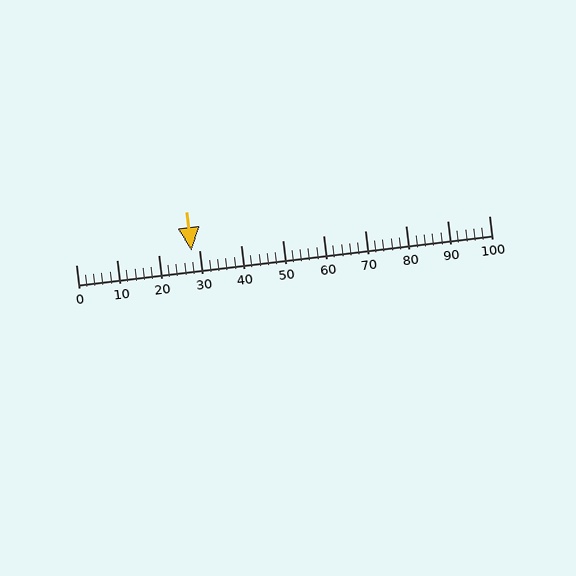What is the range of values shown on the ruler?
The ruler shows values from 0 to 100.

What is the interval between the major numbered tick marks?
The major tick marks are spaced 10 units apart.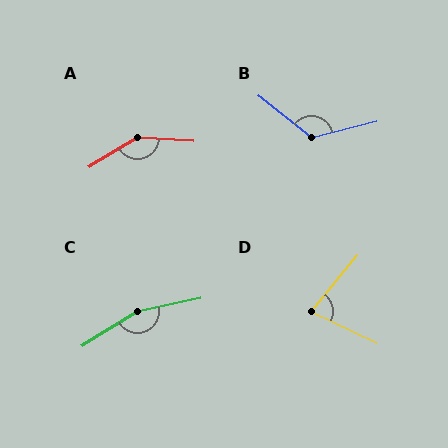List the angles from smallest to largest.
D (76°), B (128°), A (146°), C (160°).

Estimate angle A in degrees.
Approximately 146 degrees.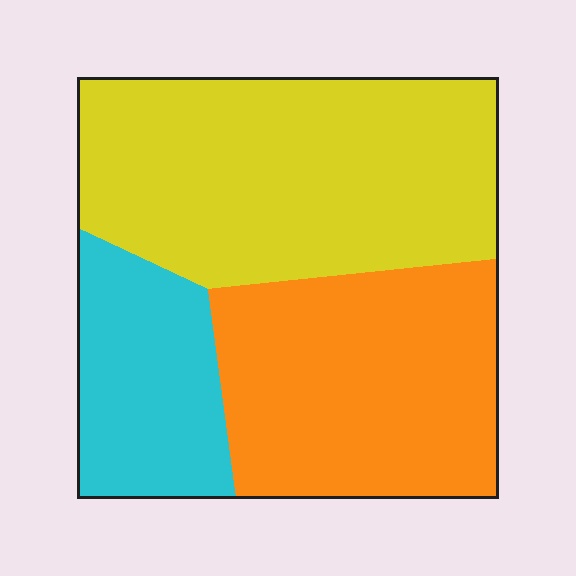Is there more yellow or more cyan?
Yellow.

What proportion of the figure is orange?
Orange covers 35% of the figure.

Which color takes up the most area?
Yellow, at roughly 45%.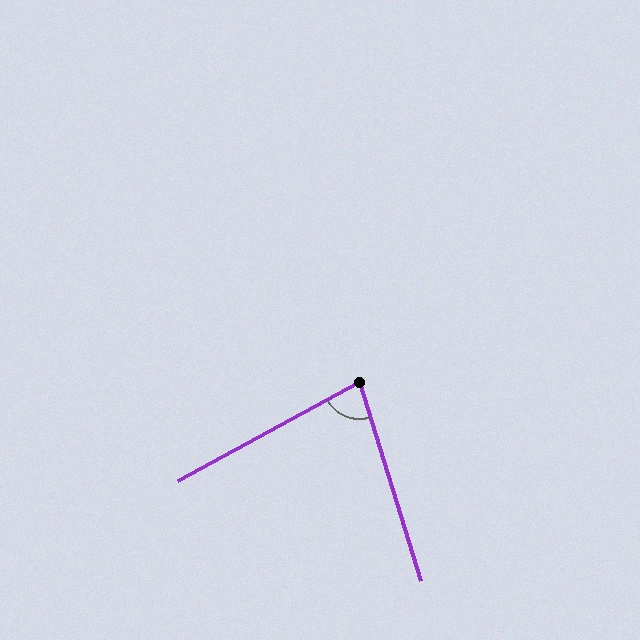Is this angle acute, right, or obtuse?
It is acute.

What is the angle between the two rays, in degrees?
Approximately 79 degrees.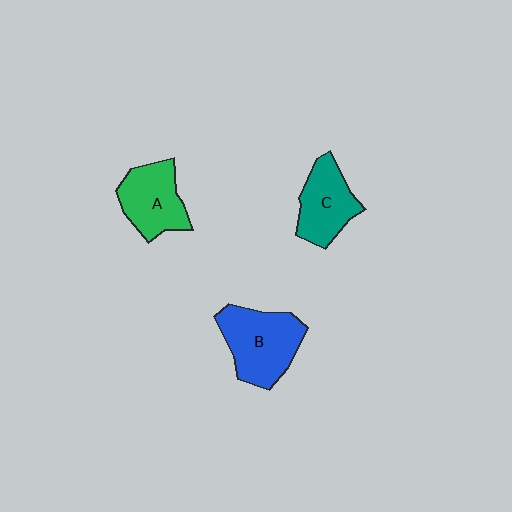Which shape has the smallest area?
Shape C (teal).